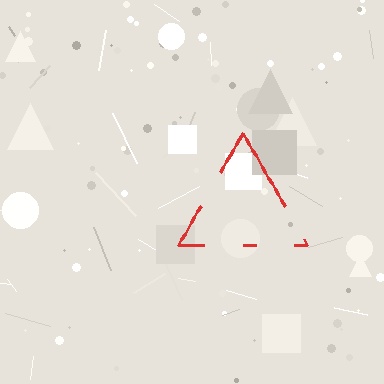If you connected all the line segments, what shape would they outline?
They would outline a triangle.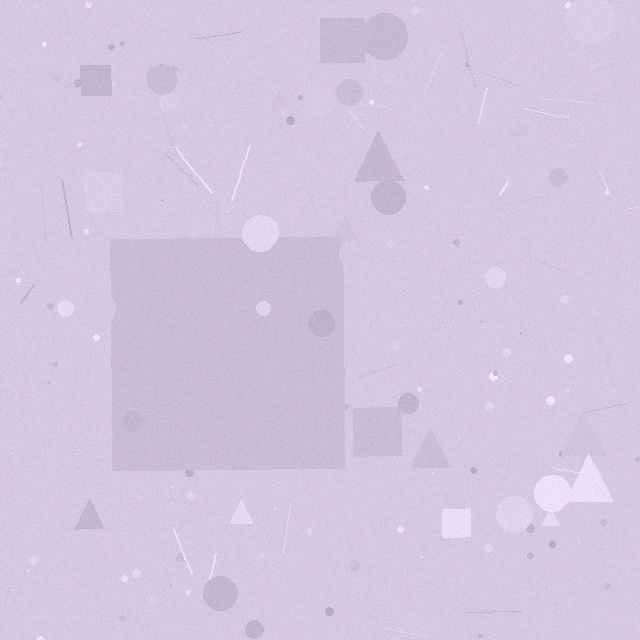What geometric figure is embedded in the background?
A square is embedded in the background.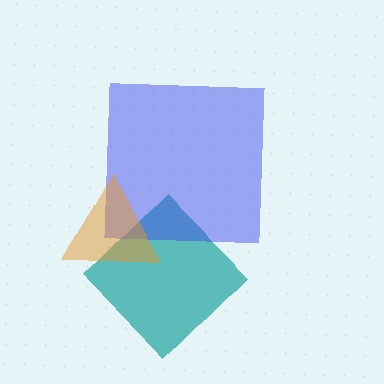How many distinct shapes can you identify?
There are 3 distinct shapes: a teal diamond, a blue square, an orange triangle.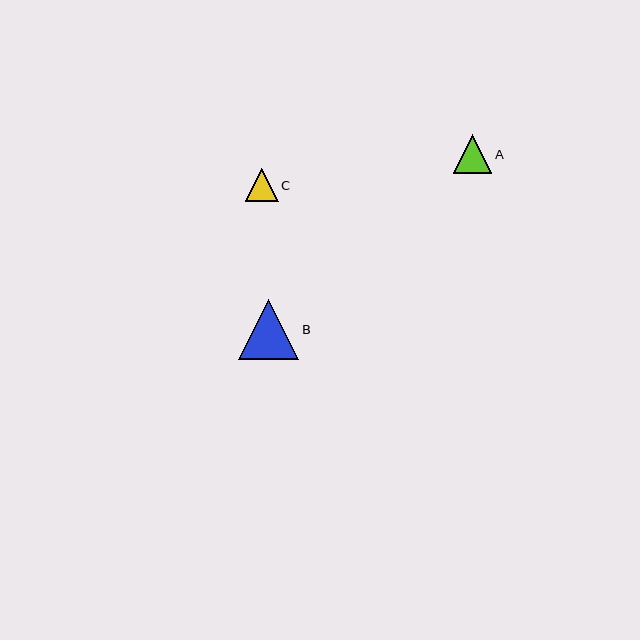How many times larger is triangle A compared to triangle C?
Triangle A is approximately 1.2 times the size of triangle C.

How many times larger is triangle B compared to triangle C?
Triangle B is approximately 1.8 times the size of triangle C.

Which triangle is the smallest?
Triangle C is the smallest with a size of approximately 33 pixels.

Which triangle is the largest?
Triangle B is the largest with a size of approximately 60 pixels.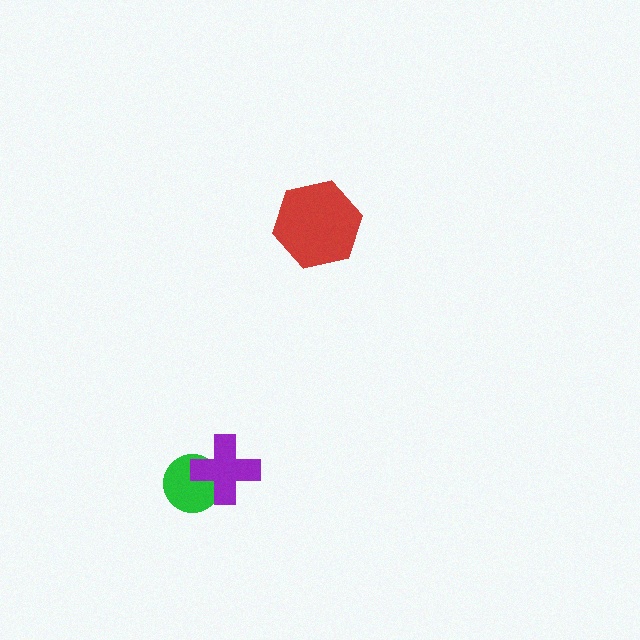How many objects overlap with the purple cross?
1 object overlaps with the purple cross.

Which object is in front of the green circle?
The purple cross is in front of the green circle.